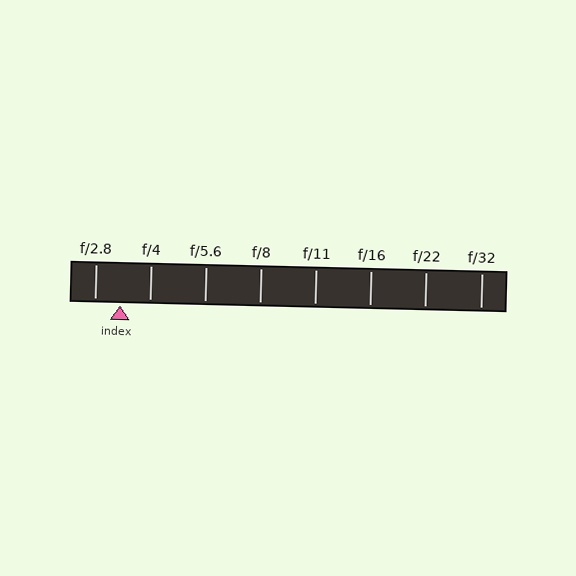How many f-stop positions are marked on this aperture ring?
There are 8 f-stop positions marked.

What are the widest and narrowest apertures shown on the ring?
The widest aperture shown is f/2.8 and the narrowest is f/32.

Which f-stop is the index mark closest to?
The index mark is closest to f/2.8.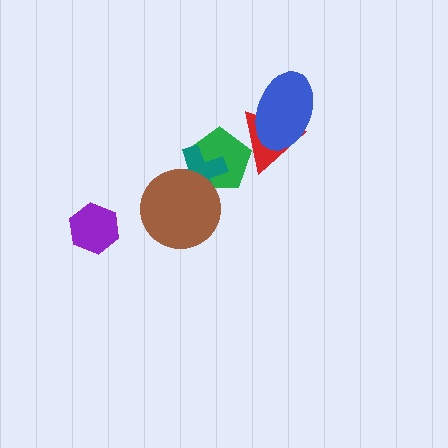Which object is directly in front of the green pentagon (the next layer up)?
The teal cross is directly in front of the green pentagon.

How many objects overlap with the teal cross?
2 objects overlap with the teal cross.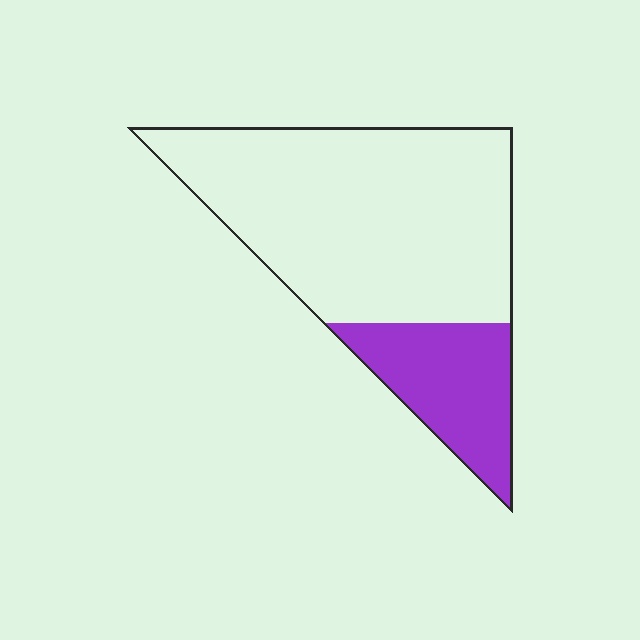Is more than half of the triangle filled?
No.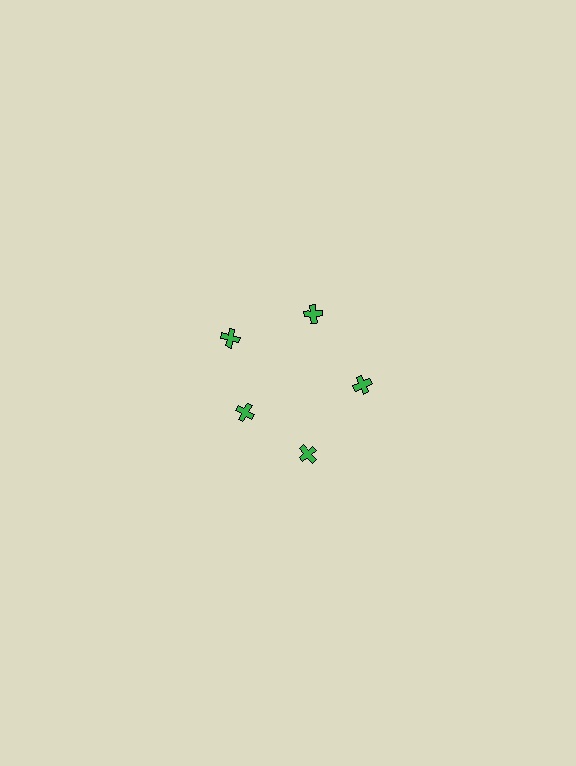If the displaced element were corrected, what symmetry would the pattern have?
It would have 5-fold rotational symmetry — the pattern would map onto itself every 72 degrees.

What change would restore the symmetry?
The symmetry would be restored by moving it outward, back onto the ring so that all 5 crosses sit at equal angles and equal distance from the center.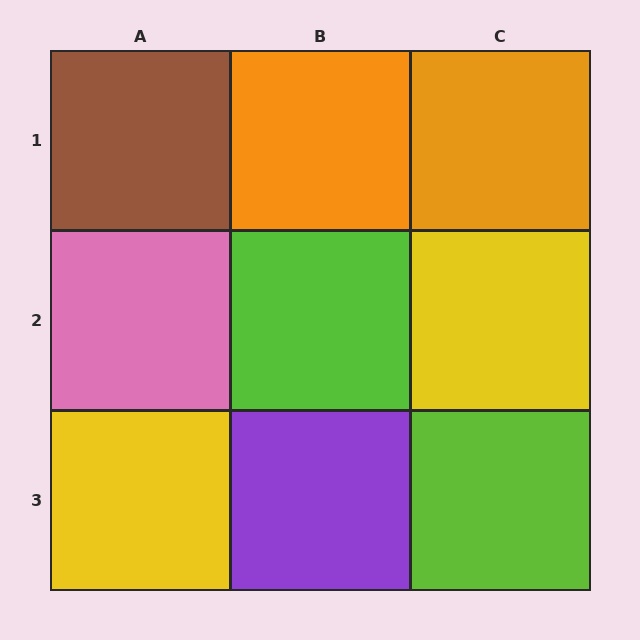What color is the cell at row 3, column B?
Purple.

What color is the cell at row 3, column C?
Lime.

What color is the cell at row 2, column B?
Lime.